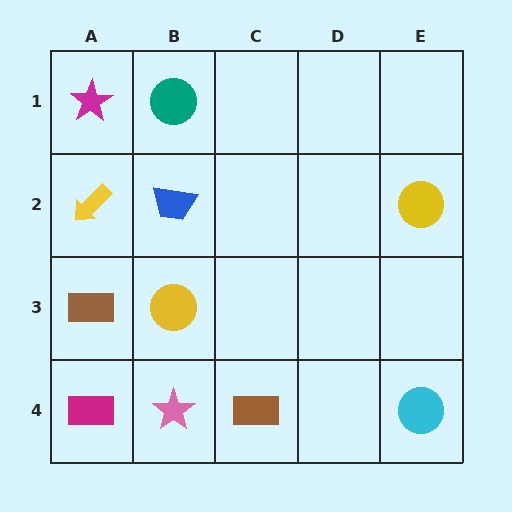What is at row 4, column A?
A magenta rectangle.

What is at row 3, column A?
A brown rectangle.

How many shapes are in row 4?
4 shapes.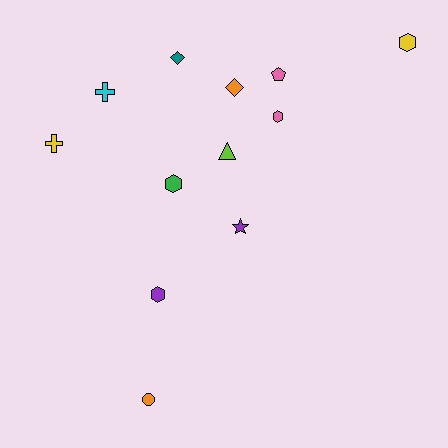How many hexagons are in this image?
There are 4 hexagons.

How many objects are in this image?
There are 12 objects.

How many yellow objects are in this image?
There are 2 yellow objects.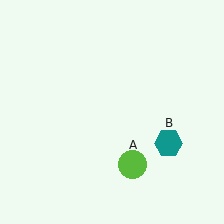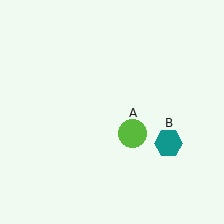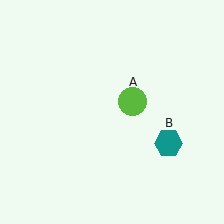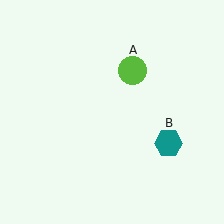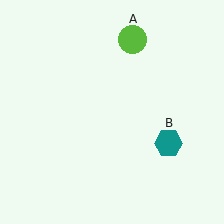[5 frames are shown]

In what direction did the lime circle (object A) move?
The lime circle (object A) moved up.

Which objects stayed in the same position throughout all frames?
Teal hexagon (object B) remained stationary.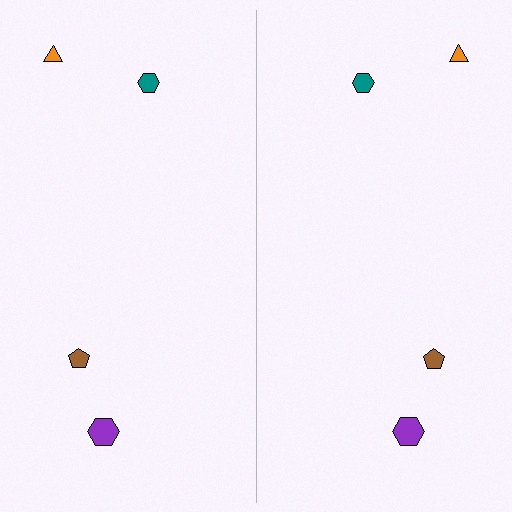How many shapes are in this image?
There are 8 shapes in this image.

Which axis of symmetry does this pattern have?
The pattern has a vertical axis of symmetry running through the center of the image.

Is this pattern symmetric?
Yes, this pattern has bilateral (reflection) symmetry.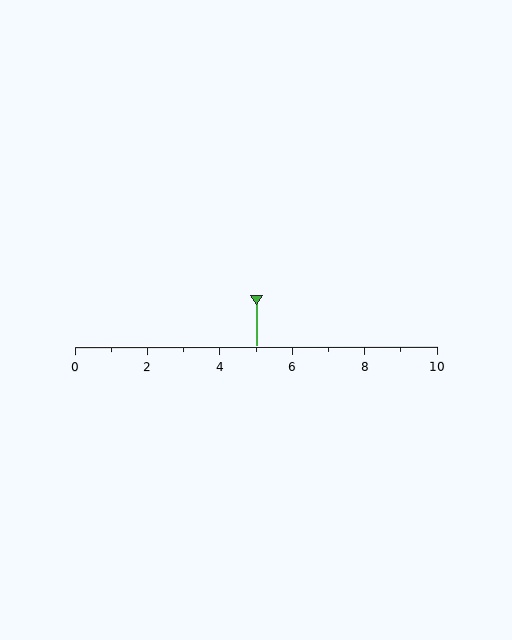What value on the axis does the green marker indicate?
The marker indicates approximately 5.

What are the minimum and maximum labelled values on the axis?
The axis runs from 0 to 10.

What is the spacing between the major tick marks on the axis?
The major ticks are spaced 2 apart.